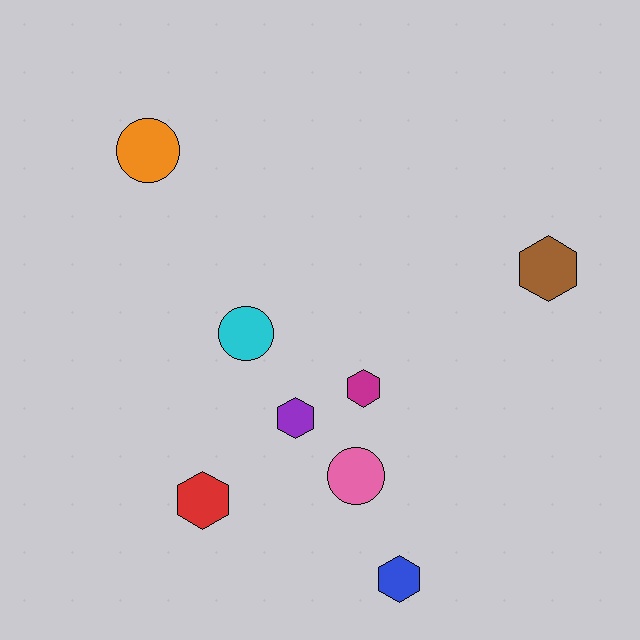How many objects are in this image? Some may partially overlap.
There are 8 objects.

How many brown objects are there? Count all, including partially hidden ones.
There is 1 brown object.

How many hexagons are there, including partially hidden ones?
There are 5 hexagons.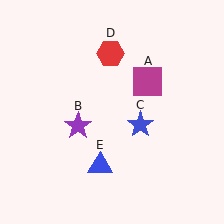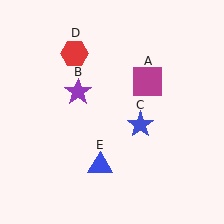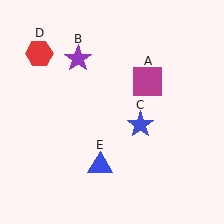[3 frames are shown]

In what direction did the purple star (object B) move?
The purple star (object B) moved up.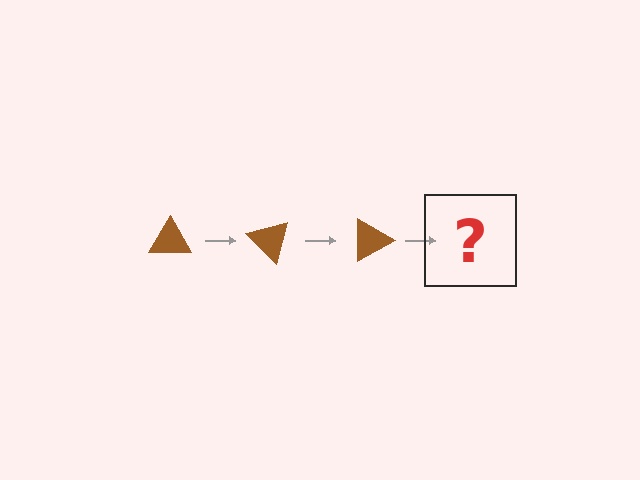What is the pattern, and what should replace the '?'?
The pattern is that the triangle rotates 45 degrees each step. The '?' should be a brown triangle rotated 135 degrees.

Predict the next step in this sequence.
The next step is a brown triangle rotated 135 degrees.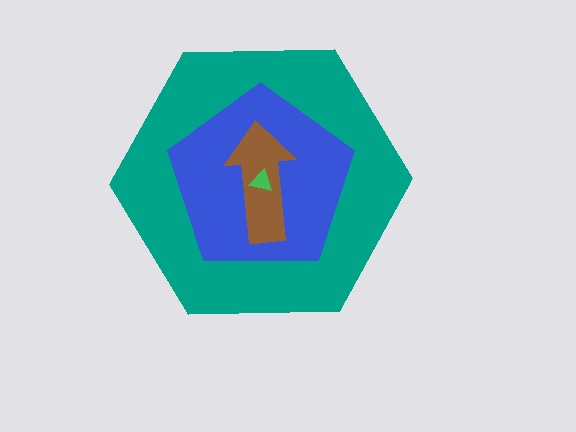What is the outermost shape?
The teal hexagon.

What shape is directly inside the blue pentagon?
The brown arrow.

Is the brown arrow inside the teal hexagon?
Yes.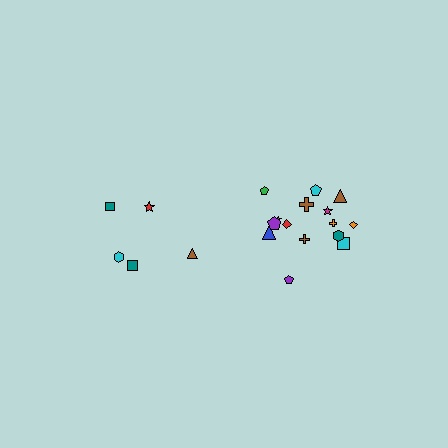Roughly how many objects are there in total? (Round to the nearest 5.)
Roughly 20 objects in total.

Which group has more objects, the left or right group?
The right group.